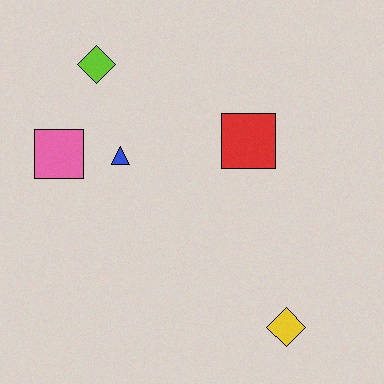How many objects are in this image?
There are 5 objects.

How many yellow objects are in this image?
There is 1 yellow object.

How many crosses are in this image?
There are no crosses.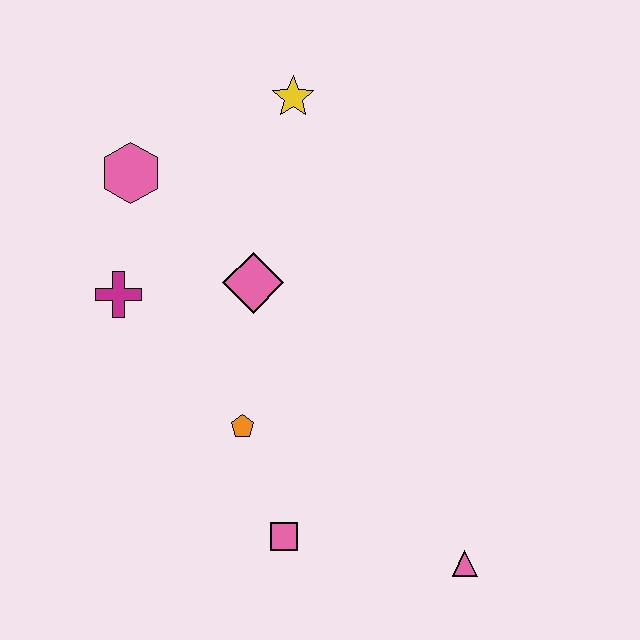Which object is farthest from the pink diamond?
The pink triangle is farthest from the pink diamond.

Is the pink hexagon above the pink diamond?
Yes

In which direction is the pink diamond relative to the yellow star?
The pink diamond is below the yellow star.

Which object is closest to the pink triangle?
The pink square is closest to the pink triangle.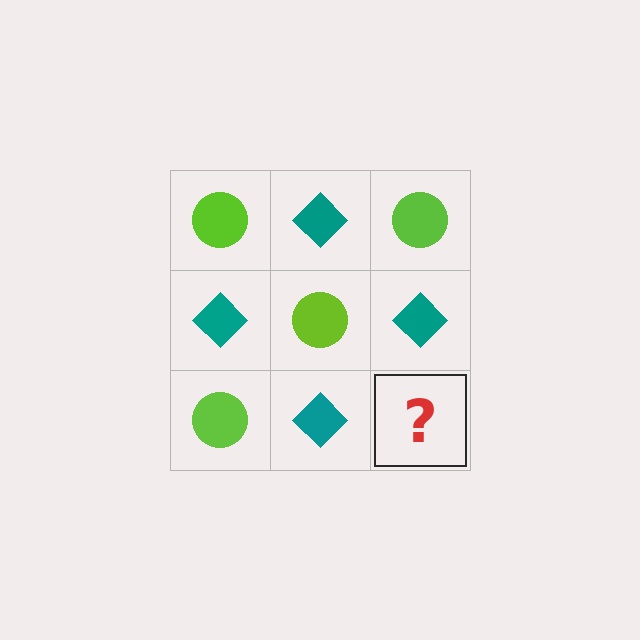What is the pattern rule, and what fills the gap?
The rule is that it alternates lime circle and teal diamond in a checkerboard pattern. The gap should be filled with a lime circle.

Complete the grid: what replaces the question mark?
The question mark should be replaced with a lime circle.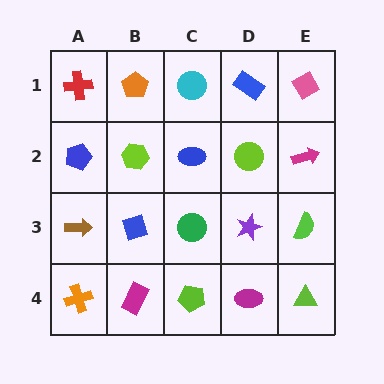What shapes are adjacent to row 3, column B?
A lime hexagon (row 2, column B), a magenta rectangle (row 4, column B), a brown arrow (row 3, column A), a green circle (row 3, column C).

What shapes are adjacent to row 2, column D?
A blue rectangle (row 1, column D), a purple star (row 3, column D), a blue ellipse (row 2, column C), a magenta arrow (row 2, column E).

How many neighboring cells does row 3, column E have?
3.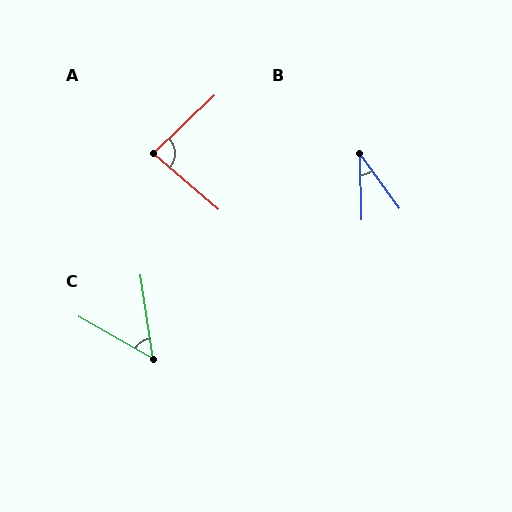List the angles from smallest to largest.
B (35°), C (51°), A (84°).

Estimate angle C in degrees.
Approximately 51 degrees.